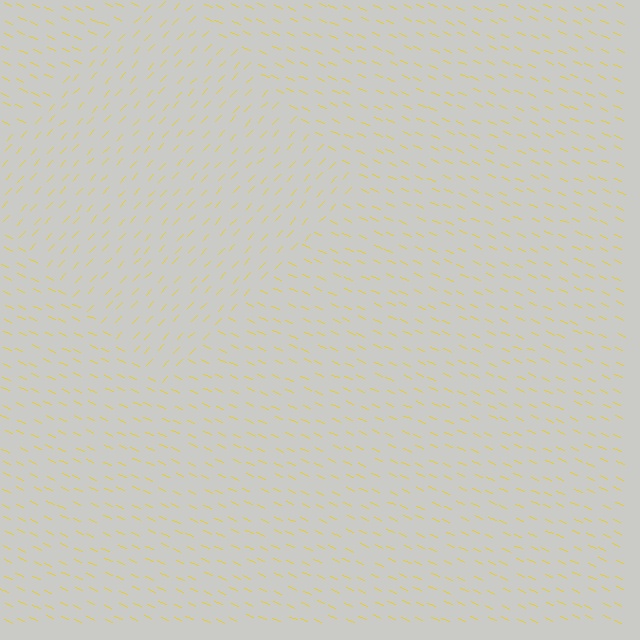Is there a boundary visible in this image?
Yes, there is a texture boundary formed by a change in line orientation.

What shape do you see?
I see a diamond.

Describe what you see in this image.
The image is filled with small yellow line segments. A diamond region in the image has lines oriented differently from the surrounding lines, creating a visible texture boundary.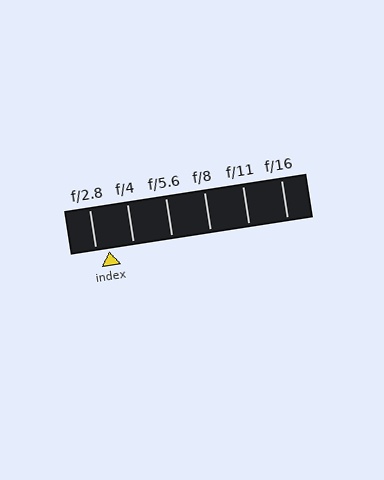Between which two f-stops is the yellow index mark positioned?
The index mark is between f/2.8 and f/4.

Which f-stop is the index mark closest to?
The index mark is closest to f/2.8.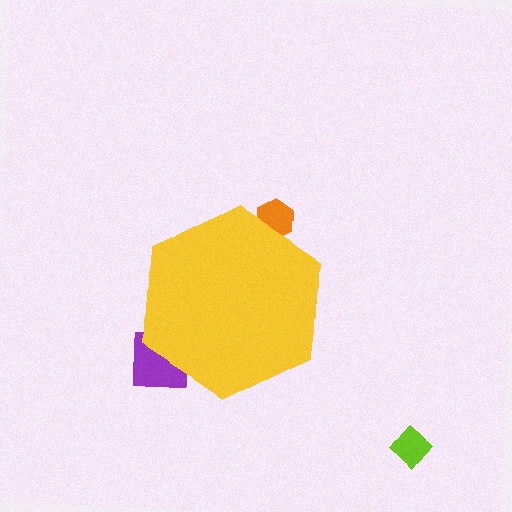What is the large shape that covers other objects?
A yellow hexagon.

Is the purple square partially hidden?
Yes, the purple square is partially hidden behind the yellow hexagon.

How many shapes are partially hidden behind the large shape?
2 shapes are partially hidden.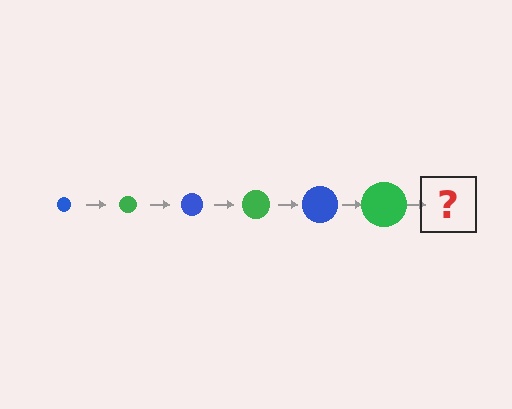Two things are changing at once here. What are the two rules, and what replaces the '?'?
The two rules are that the circle grows larger each step and the color cycles through blue and green. The '?' should be a blue circle, larger than the previous one.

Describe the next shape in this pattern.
It should be a blue circle, larger than the previous one.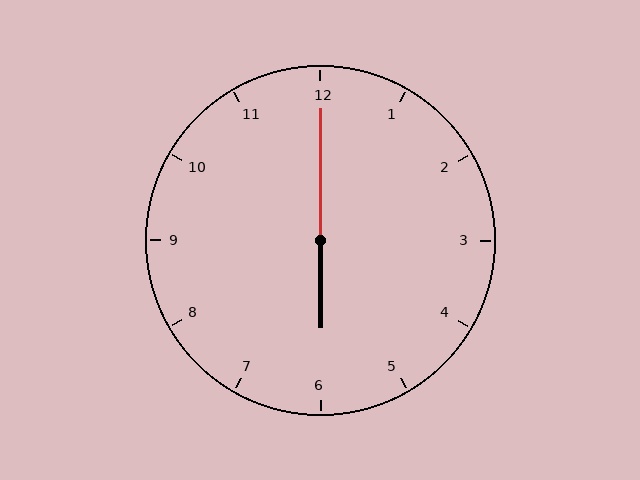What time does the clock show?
6:00.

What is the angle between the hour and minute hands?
Approximately 180 degrees.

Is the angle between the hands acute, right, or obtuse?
It is obtuse.